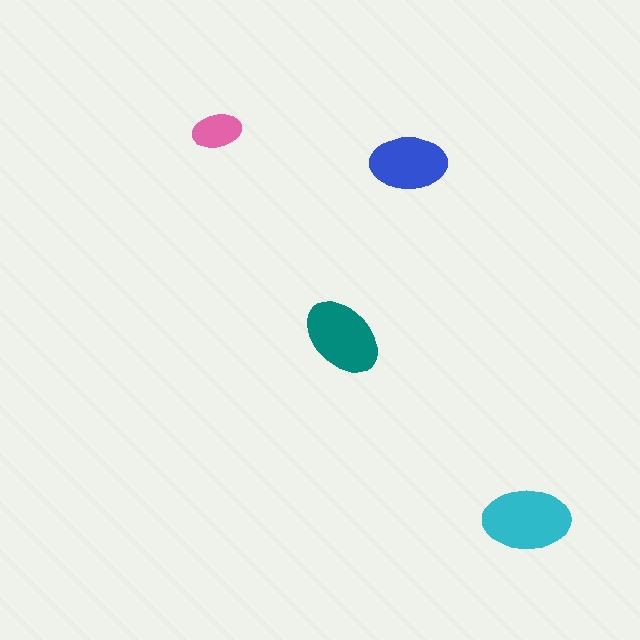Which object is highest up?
The pink ellipse is topmost.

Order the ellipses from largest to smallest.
the cyan one, the teal one, the blue one, the pink one.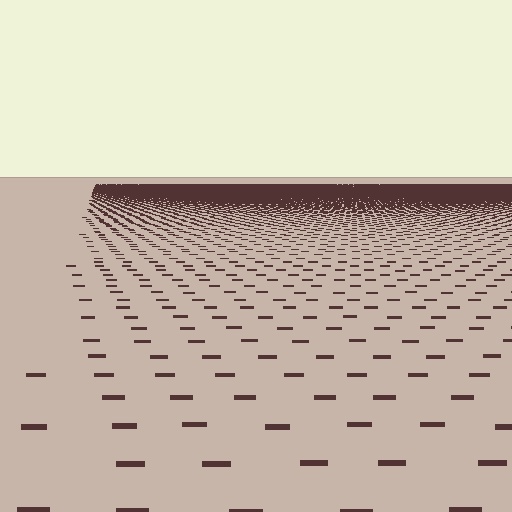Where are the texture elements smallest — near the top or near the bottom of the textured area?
Near the top.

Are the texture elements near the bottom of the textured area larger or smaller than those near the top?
Larger. Near the bottom, elements are closer to the viewer and appear at a bigger on-screen size.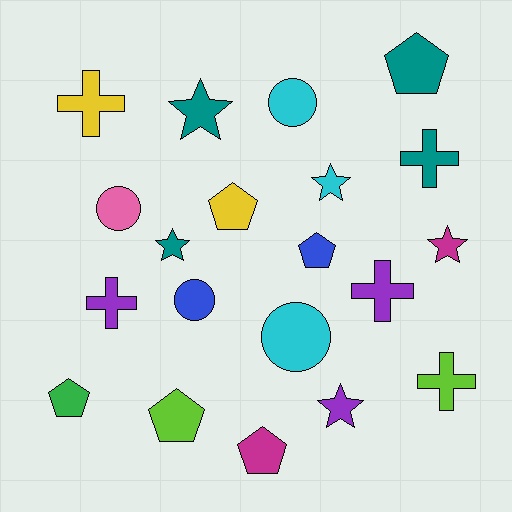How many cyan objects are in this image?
There are 3 cyan objects.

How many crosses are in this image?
There are 5 crosses.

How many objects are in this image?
There are 20 objects.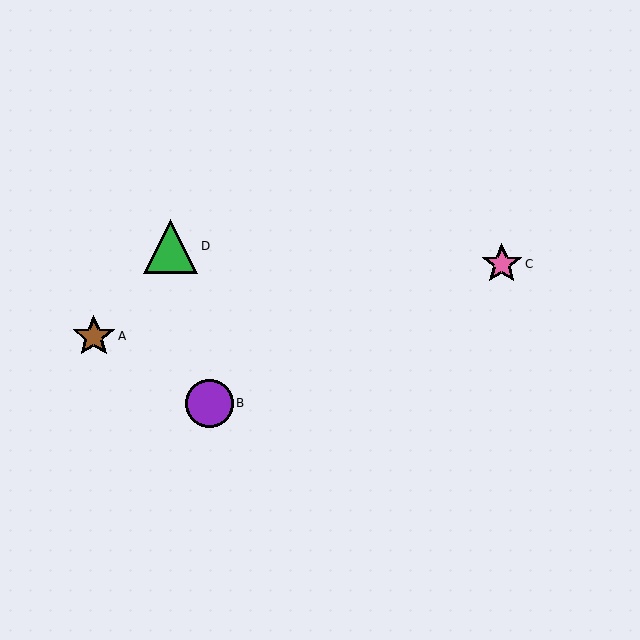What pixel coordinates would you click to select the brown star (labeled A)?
Click at (94, 336) to select the brown star A.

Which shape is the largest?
The green triangle (labeled D) is the largest.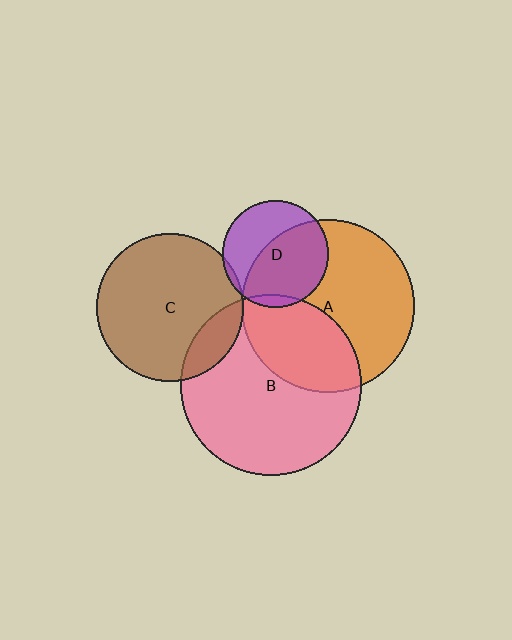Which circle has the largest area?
Circle B (pink).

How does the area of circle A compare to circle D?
Approximately 2.6 times.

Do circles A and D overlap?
Yes.